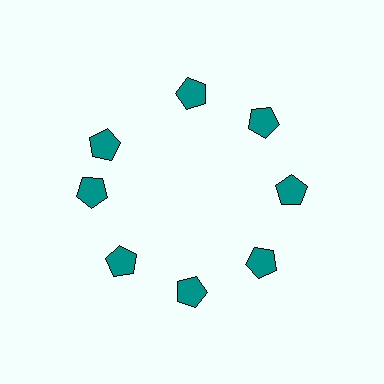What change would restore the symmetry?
The symmetry would be restored by rotating it back into even spacing with its neighbors so that all 8 pentagons sit at equal angles and equal distance from the center.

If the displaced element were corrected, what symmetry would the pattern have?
It would have 8-fold rotational symmetry — the pattern would map onto itself every 45 degrees.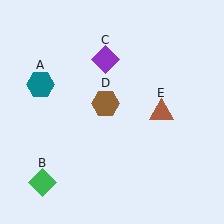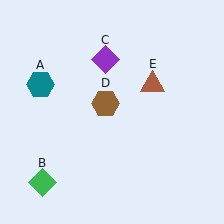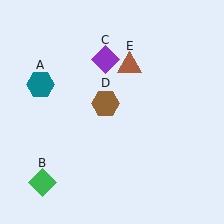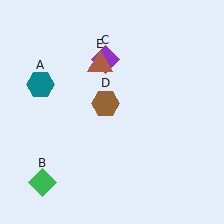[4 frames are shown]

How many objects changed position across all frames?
1 object changed position: brown triangle (object E).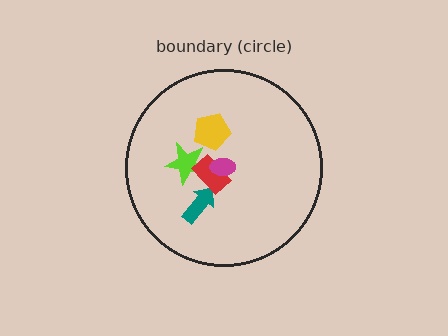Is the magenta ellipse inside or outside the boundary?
Inside.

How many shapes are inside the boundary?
5 inside, 0 outside.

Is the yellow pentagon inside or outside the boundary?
Inside.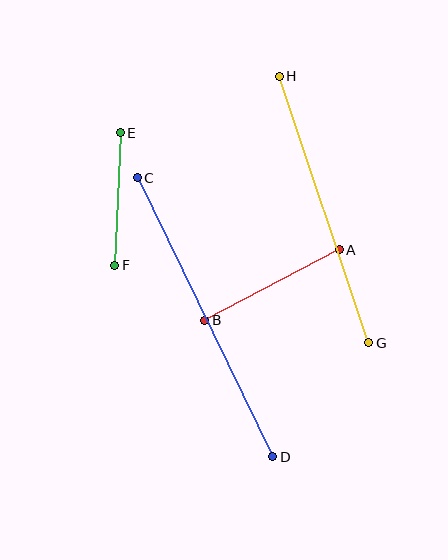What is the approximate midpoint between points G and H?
The midpoint is at approximately (324, 209) pixels.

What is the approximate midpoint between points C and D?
The midpoint is at approximately (205, 317) pixels.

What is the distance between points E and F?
The distance is approximately 132 pixels.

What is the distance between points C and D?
The distance is approximately 310 pixels.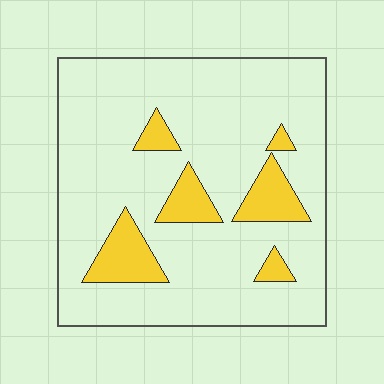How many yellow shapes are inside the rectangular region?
6.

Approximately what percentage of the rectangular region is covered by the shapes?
Approximately 15%.